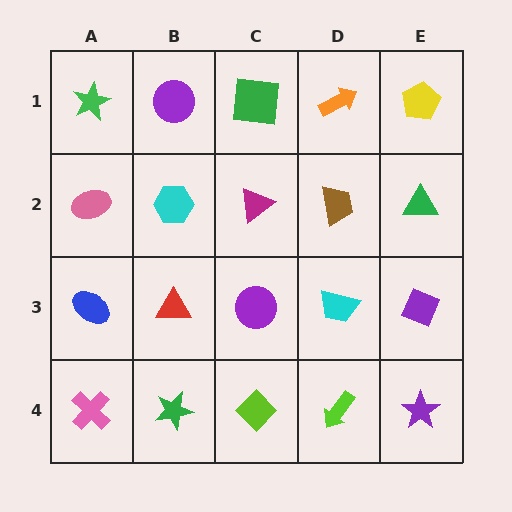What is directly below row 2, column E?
A purple diamond.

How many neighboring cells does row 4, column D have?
3.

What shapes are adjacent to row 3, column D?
A brown trapezoid (row 2, column D), a lime arrow (row 4, column D), a purple circle (row 3, column C), a purple diamond (row 3, column E).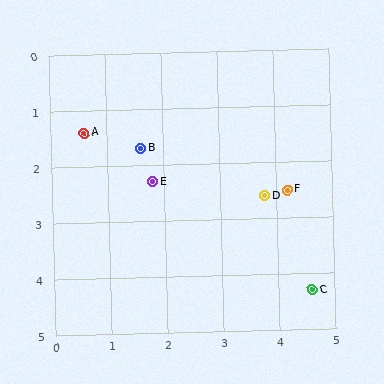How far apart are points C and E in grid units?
Points C and E are about 3.4 grid units apart.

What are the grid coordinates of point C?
Point C is at approximately (4.6, 4.3).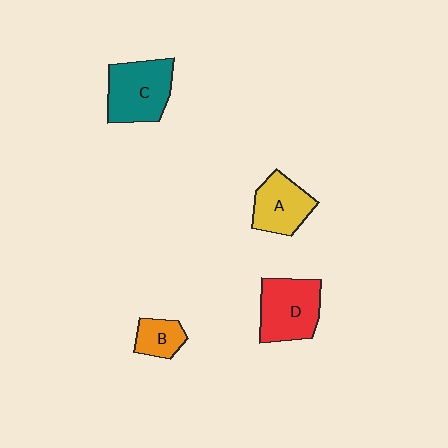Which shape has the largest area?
Shape C (teal).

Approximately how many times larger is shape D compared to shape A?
Approximately 1.3 times.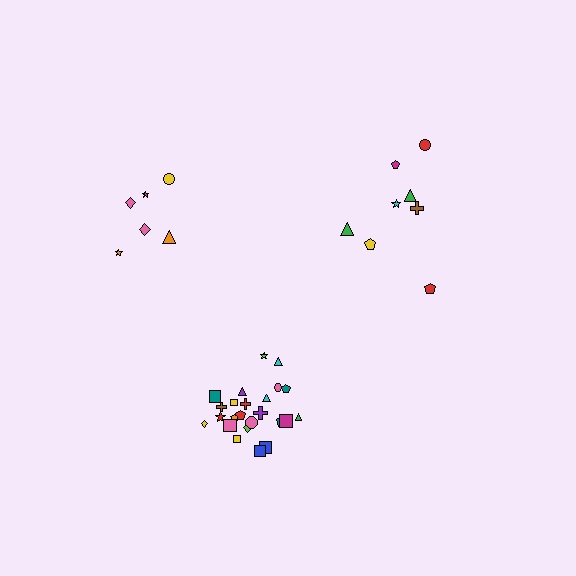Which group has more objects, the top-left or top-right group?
The top-right group.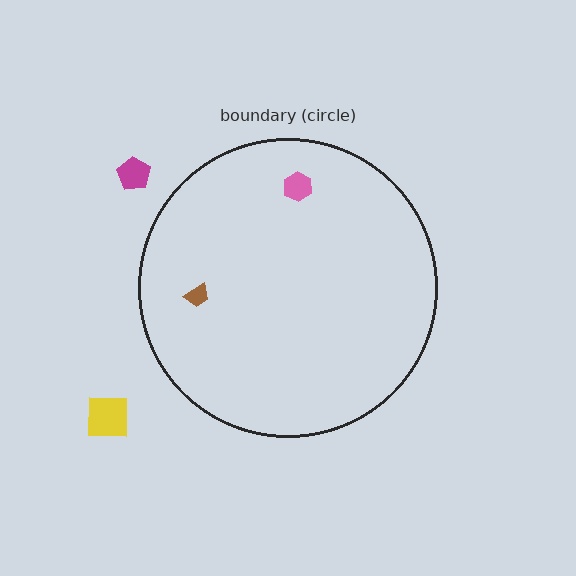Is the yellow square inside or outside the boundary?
Outside.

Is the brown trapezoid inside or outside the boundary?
Inside.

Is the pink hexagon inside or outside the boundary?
Inside.